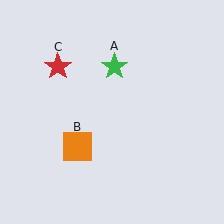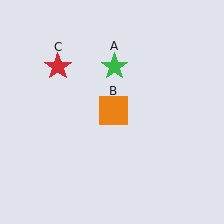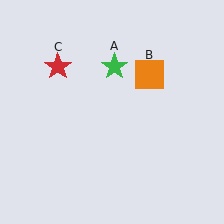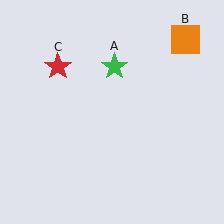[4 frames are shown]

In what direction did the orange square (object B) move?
The orange square (object B) moved up and to the right.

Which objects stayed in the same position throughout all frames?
Green star (object A) and red star (object C) remained stationary.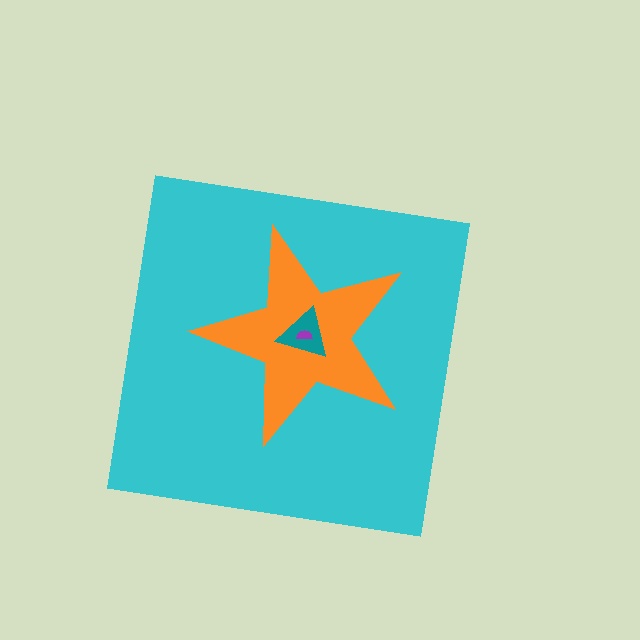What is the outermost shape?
The cyan square.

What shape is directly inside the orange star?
The teal triangle.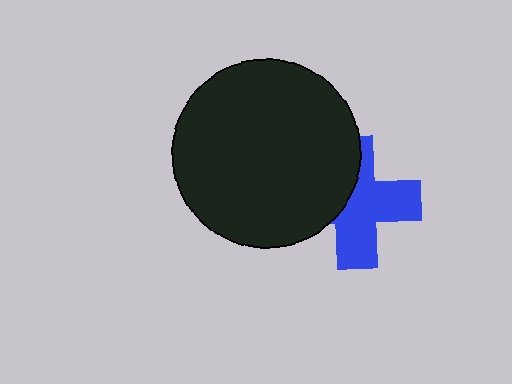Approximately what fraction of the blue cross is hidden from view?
Roughly 39% of the blue cross is hidden behind the black circle.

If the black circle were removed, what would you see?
You would see the complete blue cross.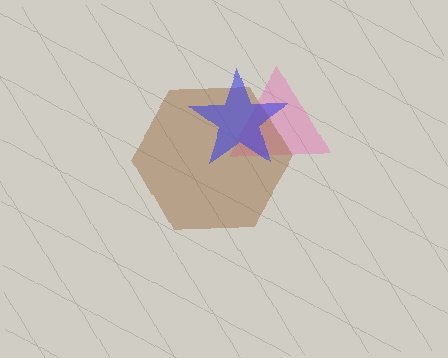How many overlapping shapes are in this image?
There are 3 overlapping shapes in the image.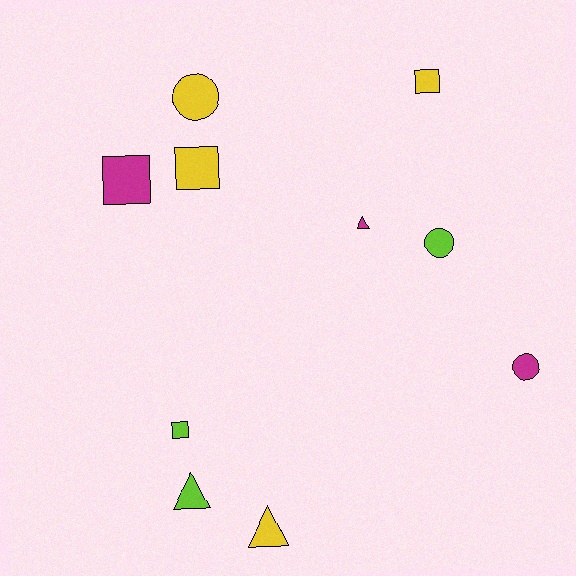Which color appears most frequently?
Yellow, with 4 objects.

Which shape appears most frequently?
Square, with 4 objects.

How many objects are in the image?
There are 10 objects.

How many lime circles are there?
There is 1 lime circle.